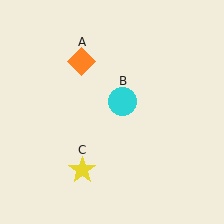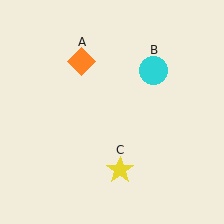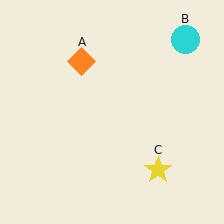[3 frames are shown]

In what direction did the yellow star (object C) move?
The yellow star (object C) moved right.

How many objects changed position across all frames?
2 objects changed position: cyan circle (object B), yellow star (object C).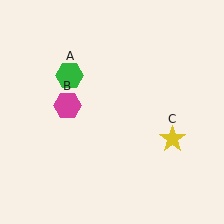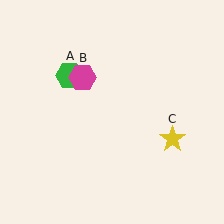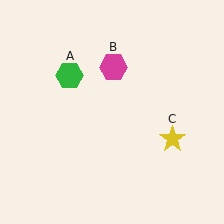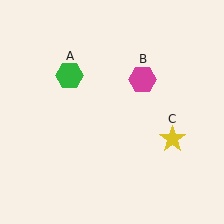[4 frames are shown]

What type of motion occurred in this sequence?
The magenta hexagon (object B) rotated clockwise around the center of the scene.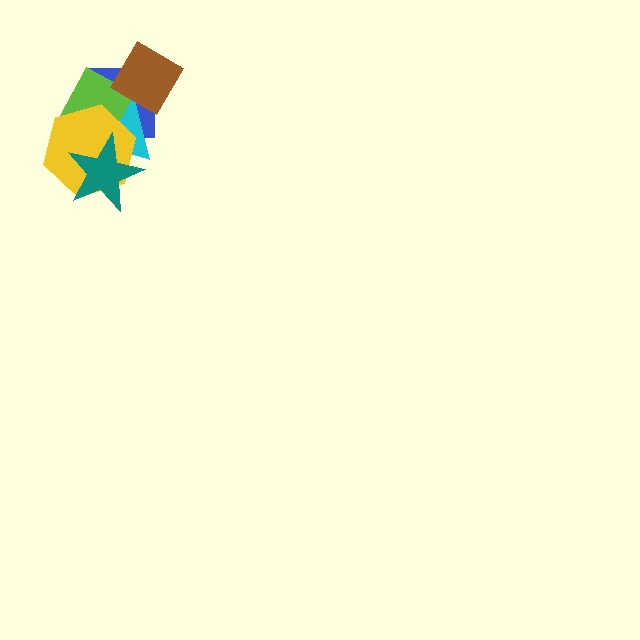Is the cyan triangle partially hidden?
Yes, it is partially covered by another shape.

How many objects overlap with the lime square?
4 objects overlap with the lime square.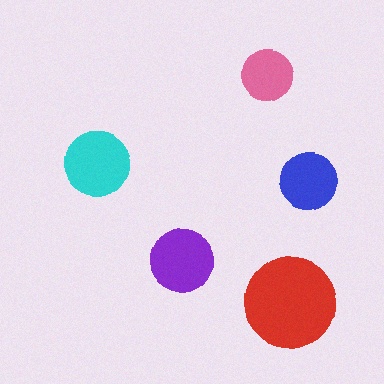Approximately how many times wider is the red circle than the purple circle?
About 1.5 times wider.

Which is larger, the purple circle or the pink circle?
The purple one.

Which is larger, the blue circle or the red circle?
The red one.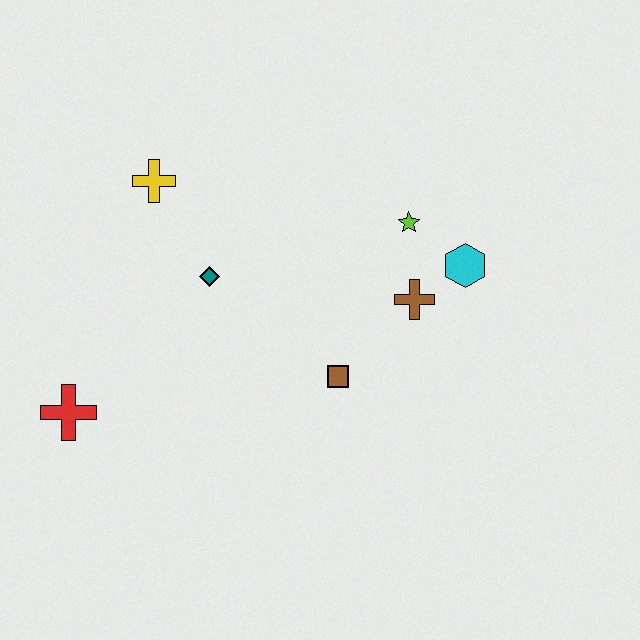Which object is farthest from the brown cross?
The red cross is farthest from the brown cross.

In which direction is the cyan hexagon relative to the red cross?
The cyan hexagon is to the right of the red cross.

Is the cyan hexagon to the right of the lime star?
Yes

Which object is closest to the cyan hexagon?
The brown cross is closest to the cyan hexagon.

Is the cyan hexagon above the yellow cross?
No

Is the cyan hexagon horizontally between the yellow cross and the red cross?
No